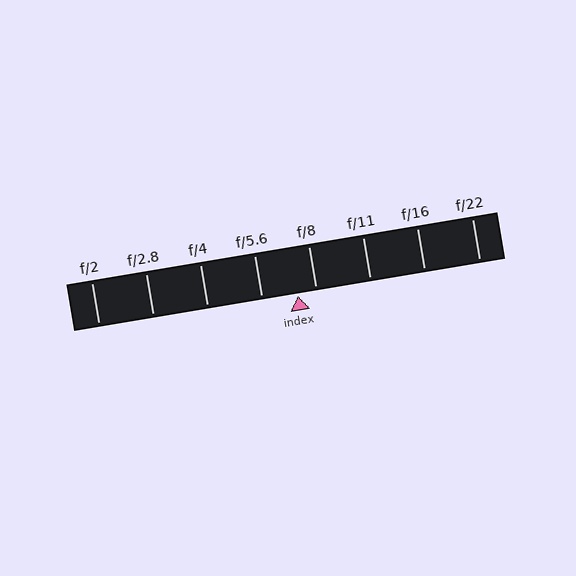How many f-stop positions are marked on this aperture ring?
There are 8 f-stop positions marked.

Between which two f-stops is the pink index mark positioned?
The index mark is between f/5.6 and f/8.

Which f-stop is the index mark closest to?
The index mark is closest to f/8.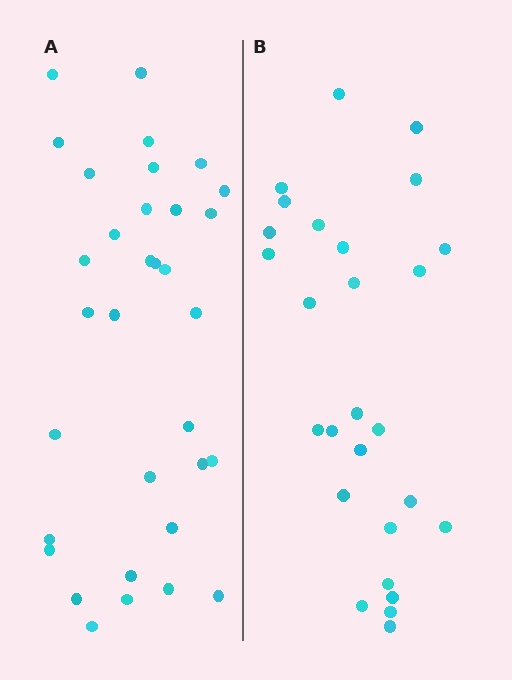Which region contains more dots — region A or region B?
Region A (the left region) has more dots.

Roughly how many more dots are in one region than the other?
Region A has about 6 more dots than region B.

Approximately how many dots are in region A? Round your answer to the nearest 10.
About 30 dots. (The exact count is 33, which rounds to 30.)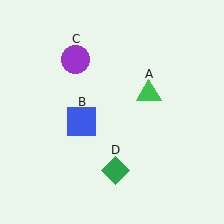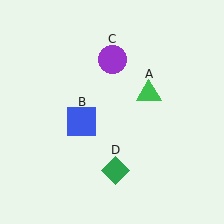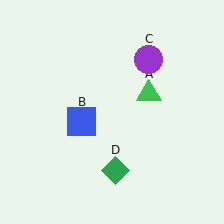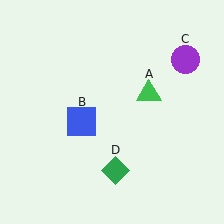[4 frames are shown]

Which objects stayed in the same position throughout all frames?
Green triangle (object A) and blue square (object B) and green diamond (object D) remained stationary.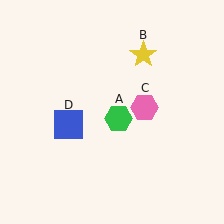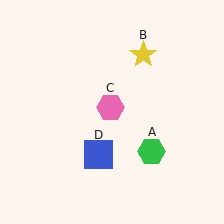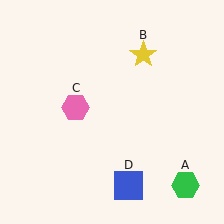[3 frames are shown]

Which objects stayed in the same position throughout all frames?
Yellow star (object B) remained stationary.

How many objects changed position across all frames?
3 objects changed position: green hexagon (object A), pink hexagon (object C), blue square (object D).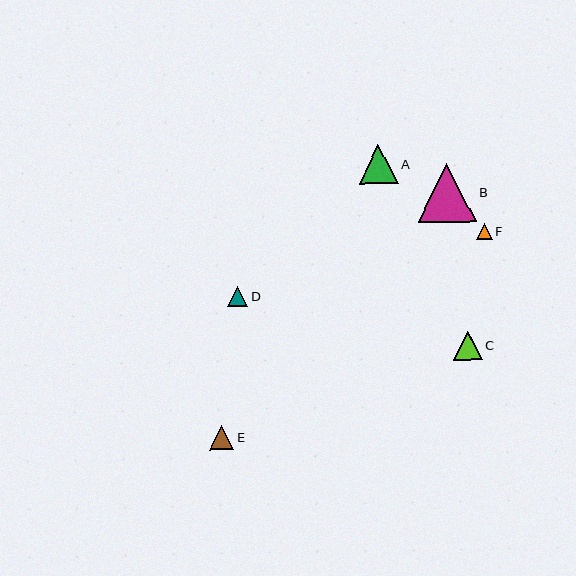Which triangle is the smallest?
Triangle F is the smallest with a size of approximately 15 pixels.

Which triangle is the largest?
Triangle B is the largest with a size of approximately 58 pixels.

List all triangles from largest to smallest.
From largest to smallest: B, A, C, E, D, F.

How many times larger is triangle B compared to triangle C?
Triangle B is approximately 2.0 times the size of triangle C.